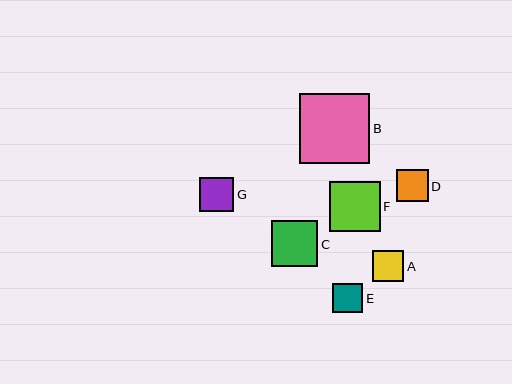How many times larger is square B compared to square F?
Square B is approximately 1.4 times the size of square F.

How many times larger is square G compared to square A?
Square G is approximately 1.1 times the size of square A.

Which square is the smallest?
Square E is the smallest with a size of approximately 30 pixels.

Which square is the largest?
Square B is the largest with a size of approximately 70 pixels.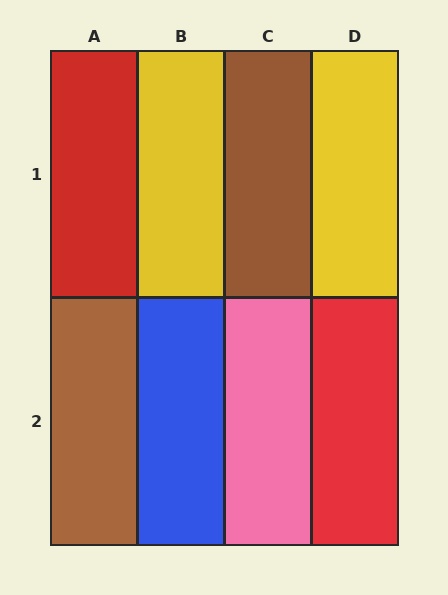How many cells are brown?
2 cells are brown.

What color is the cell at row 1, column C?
Brown.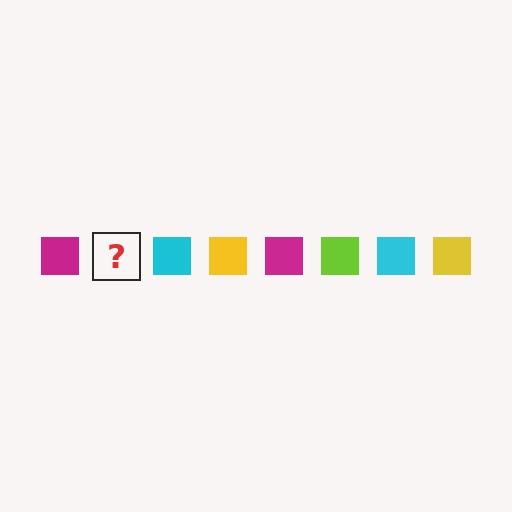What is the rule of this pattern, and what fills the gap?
The rule is that the pattern cycles through magenta, lime, cyan, yellow squares. The gap should be filled with a lime square.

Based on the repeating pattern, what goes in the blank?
The blank should be a lime square.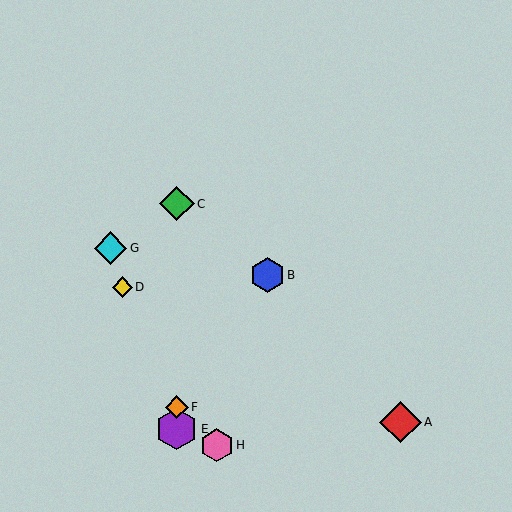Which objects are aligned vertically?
Objects C, E, F are aligned vertically.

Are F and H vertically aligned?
No, F is at x≈177 and H is at x≈217.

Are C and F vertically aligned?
Yes, both are at x≈177.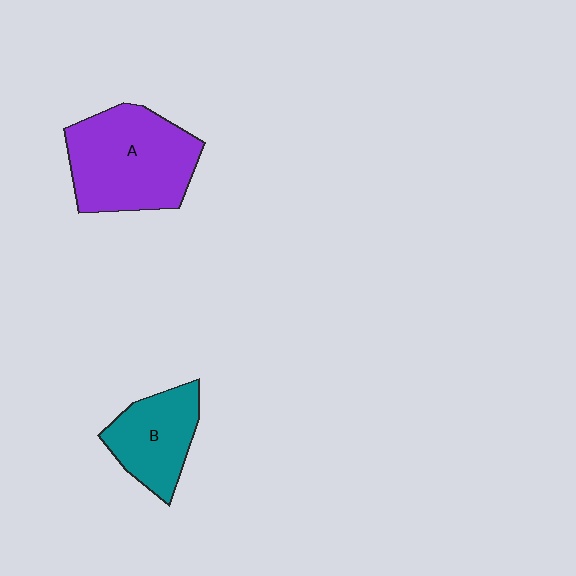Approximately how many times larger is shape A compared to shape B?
Approximately 1.6 times.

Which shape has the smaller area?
Shape B (teal).